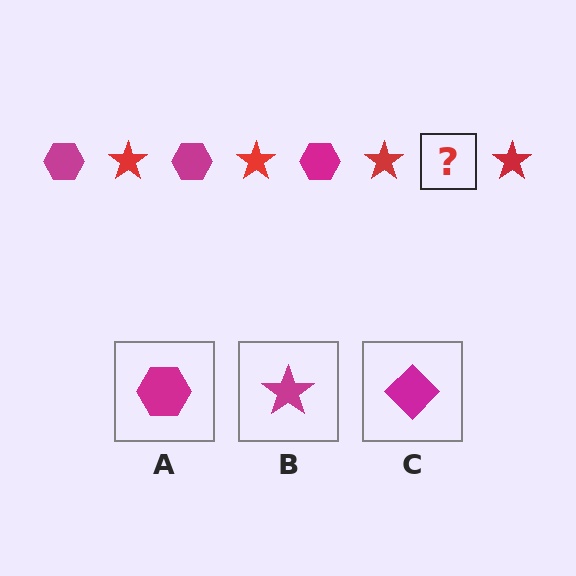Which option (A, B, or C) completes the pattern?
A.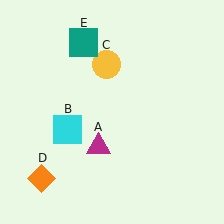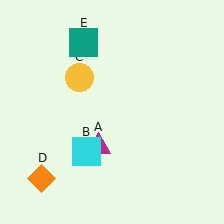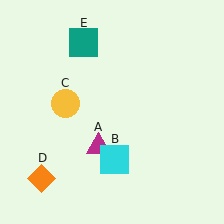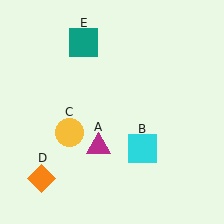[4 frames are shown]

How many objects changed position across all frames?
2 objects changed position: cyan square (object B), yellow circle (object C).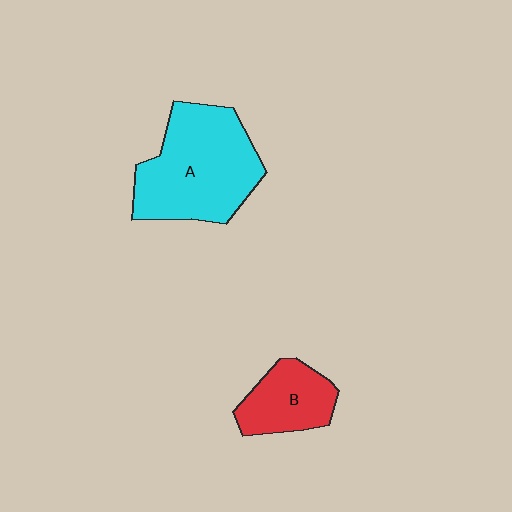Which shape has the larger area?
Shape A (cyan).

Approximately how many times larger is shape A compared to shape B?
Approximately 2.0 times.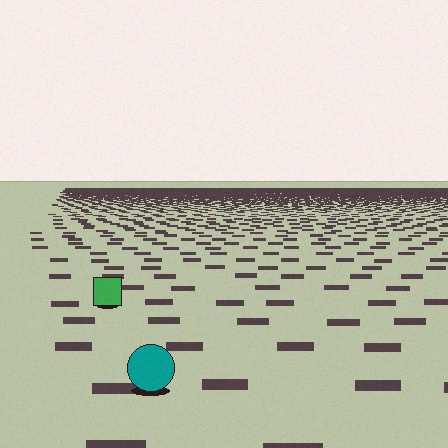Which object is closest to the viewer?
The teal circle is closest. The texture marks near it are larger and more spread out.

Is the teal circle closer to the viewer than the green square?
Yes. The teal circle is closer — you can tell from the texture gradient: the ground texture is coarser near it.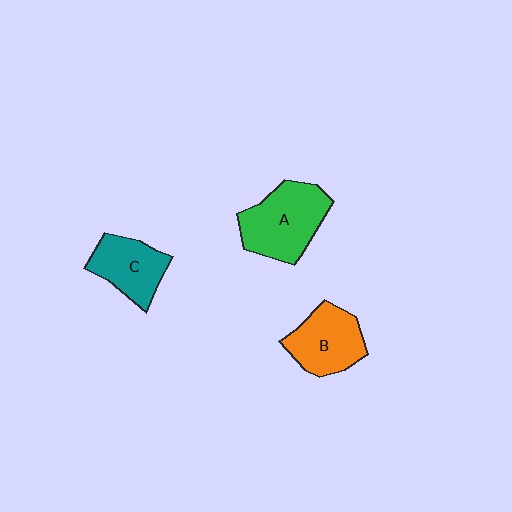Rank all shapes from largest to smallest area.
From largest to smallest: A (green), B (orange), C (teal).